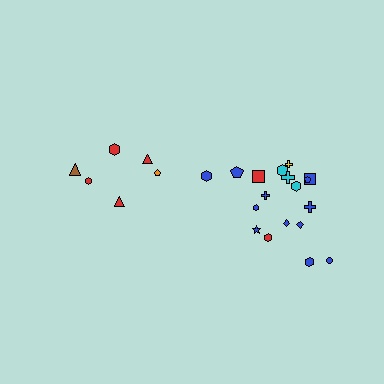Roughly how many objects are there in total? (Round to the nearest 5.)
Roughly 25 objects in total.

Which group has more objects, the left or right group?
The right group.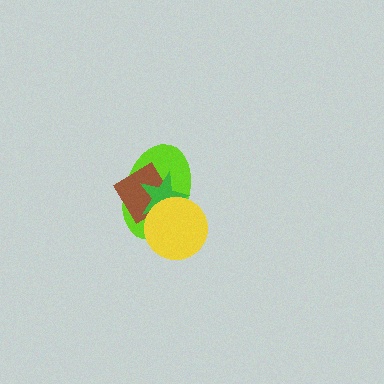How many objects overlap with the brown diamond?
3 objects overlap with the brown diamond.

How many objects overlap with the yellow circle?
3 objects overlap with the yellow circle.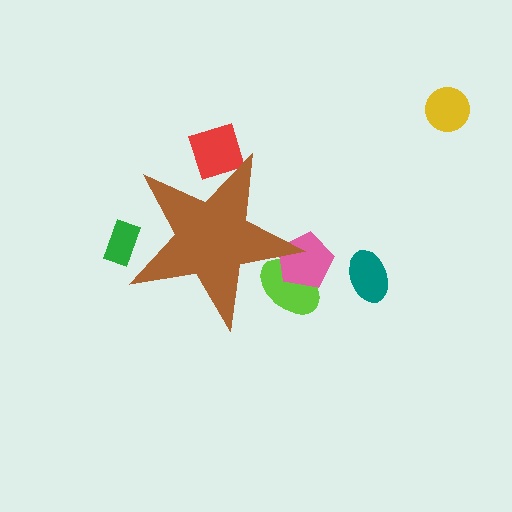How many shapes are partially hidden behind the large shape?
4 shapes are partially hidden.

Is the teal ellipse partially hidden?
No, the teal ellipse is fully visible.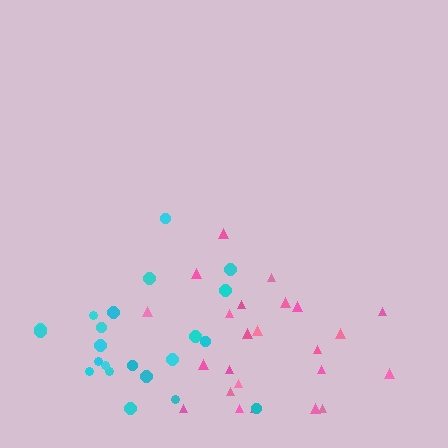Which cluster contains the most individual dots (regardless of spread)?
Pink (24).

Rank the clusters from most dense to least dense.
pink, cyan.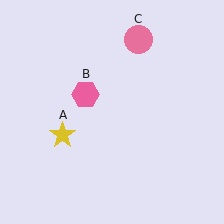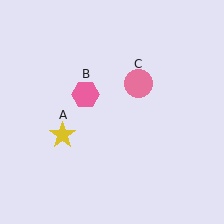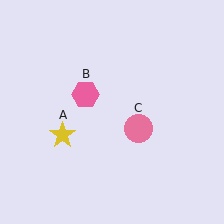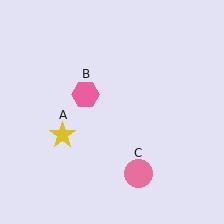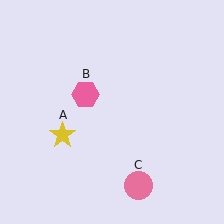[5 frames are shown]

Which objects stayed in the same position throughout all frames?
Yellow star (object A) and pink hexagon (object B) remained stationary.